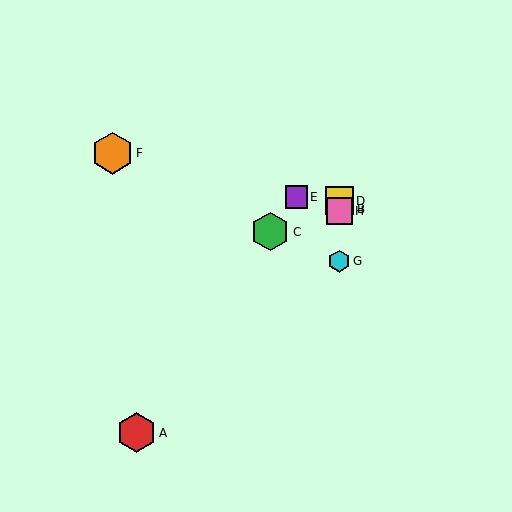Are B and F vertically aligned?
No, B is at x≈339 and F is at x≈112.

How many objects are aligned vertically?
4 objects (B, D, G, H) are aligned vertically.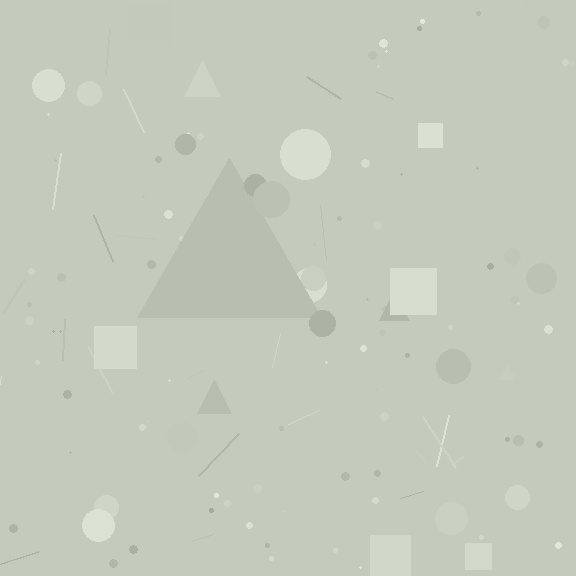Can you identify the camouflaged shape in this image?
The camouflaged shape is a triangle.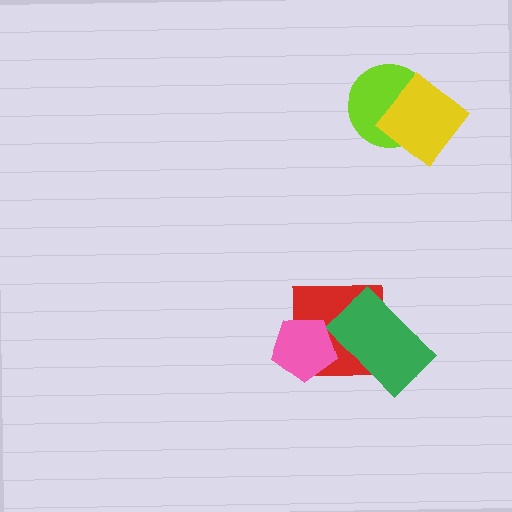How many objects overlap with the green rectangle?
1 object overlaps with the green rectangle.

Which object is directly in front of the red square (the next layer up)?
The green rectangle is directly in front of the red square.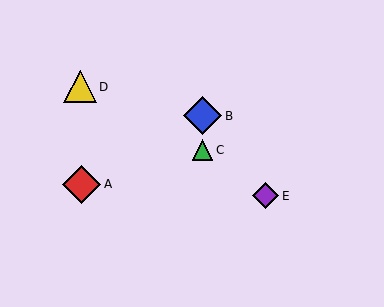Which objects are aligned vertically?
Objects B, C are aligned vertically.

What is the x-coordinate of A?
Object A is at x≈81.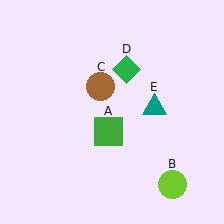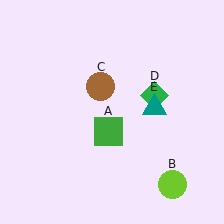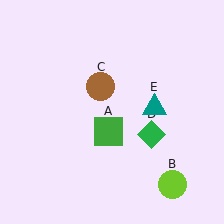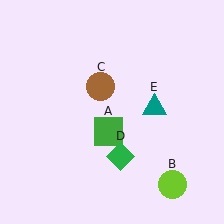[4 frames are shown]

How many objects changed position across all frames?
1 object changed position: green diamond (object D).